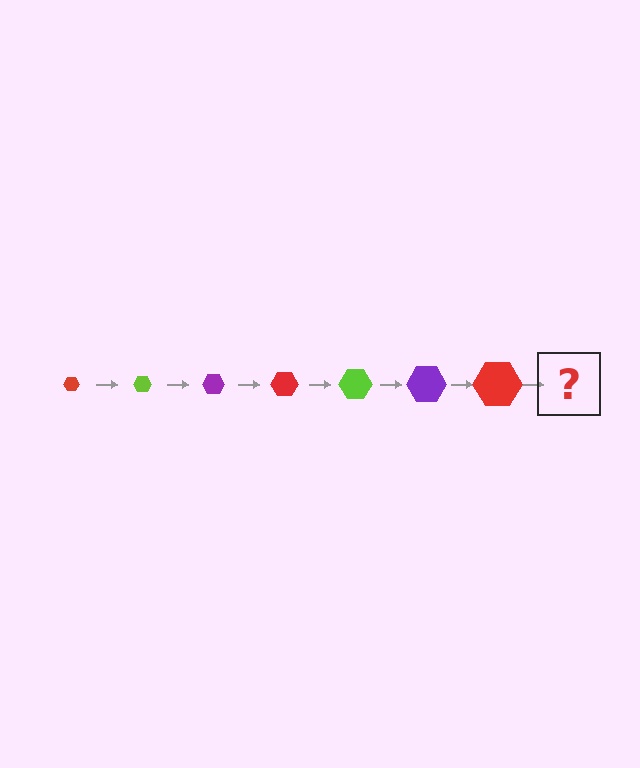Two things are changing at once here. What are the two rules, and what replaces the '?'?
The two rules are that the hexagon grows larger each step and the color cycles through red, lime, and purple. The '?' should be a lime hexagon, larger than the previous one.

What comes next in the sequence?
The next element should be a lime hexagon, larger than the previous one.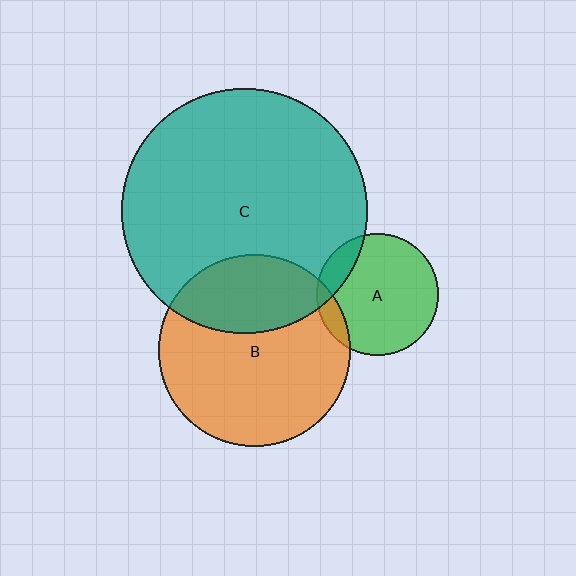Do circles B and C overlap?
Yes.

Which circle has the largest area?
Circle C (teal).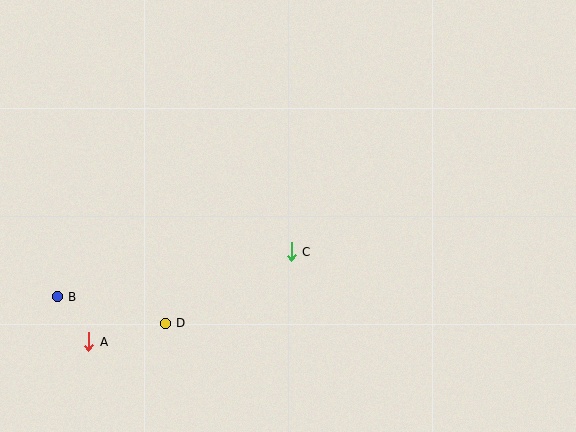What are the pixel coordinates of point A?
Point A is at (89, 342).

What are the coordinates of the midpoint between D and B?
The midpoint between D and B is at (111, 310).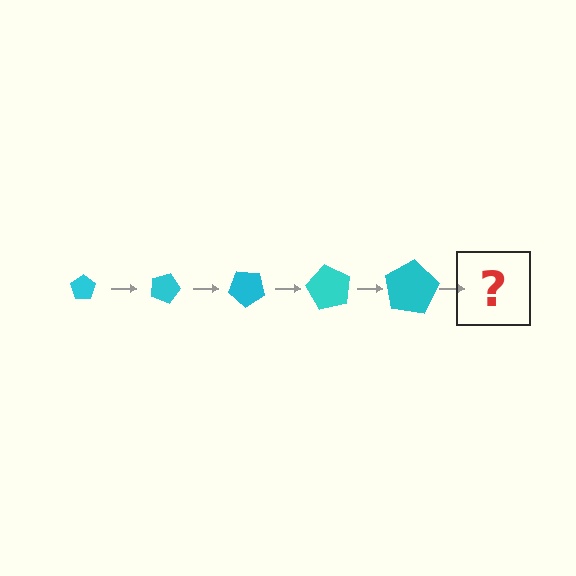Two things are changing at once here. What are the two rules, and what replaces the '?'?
The two rules are that the pentagon grows larger each step and it rotates 20 degrees each step. The '?' should be a pentagon, larger than the previous one and rotated 100 degrees from the start.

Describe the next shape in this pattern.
It should be a pentagon, larger than the previous one and rotated 100 degrees from the start.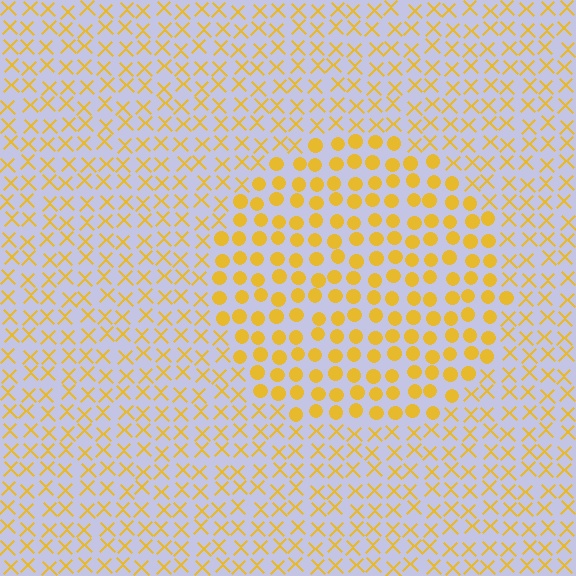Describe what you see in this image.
The image is filled with small yellow elements arranged in a uniform grid. A circle-shaped region contains circles, while the surrounding area contains X marks. The boundary is defined purely by the change in element shape.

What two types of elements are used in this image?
The image uses circles inside the circle region and X marks outside it.